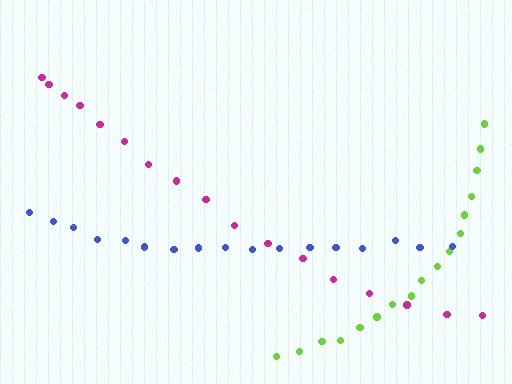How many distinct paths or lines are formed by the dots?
There are 3 distinct paths.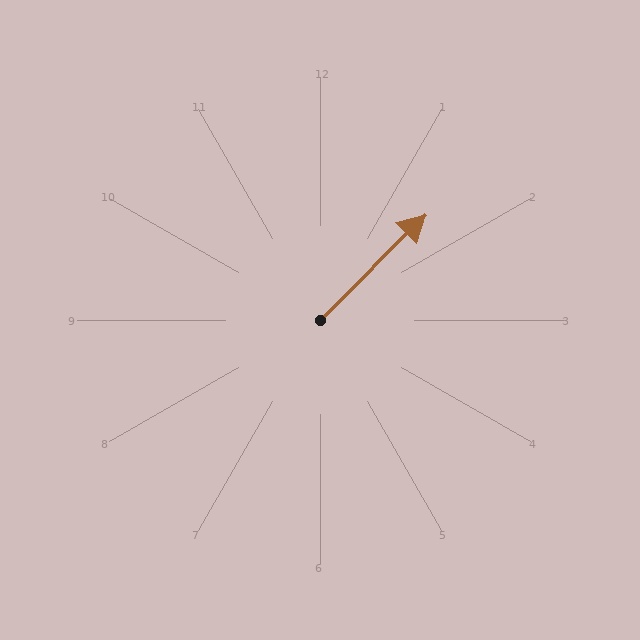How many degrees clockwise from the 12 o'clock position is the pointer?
Approximately 45 degrees.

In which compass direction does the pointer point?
Northeast.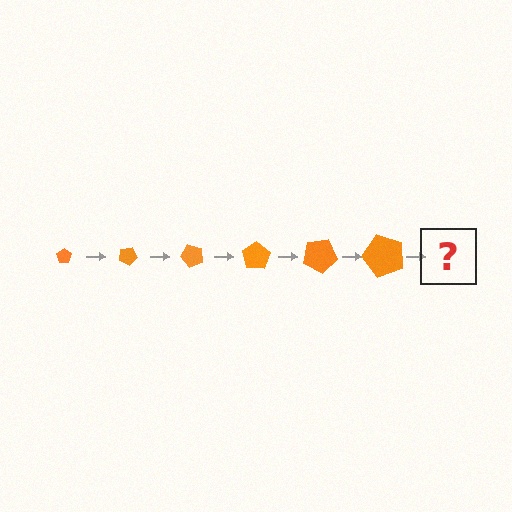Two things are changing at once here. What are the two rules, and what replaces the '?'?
The two rules are that the pentagon grows larger each step and it rotates 25 degrees each step. The '?' should be a pentagon, larger than the previous one and rotated 150 degrees from the start.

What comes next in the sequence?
The next element should be a pentagon, larger than the previous one and rotated 150 degrees from the start.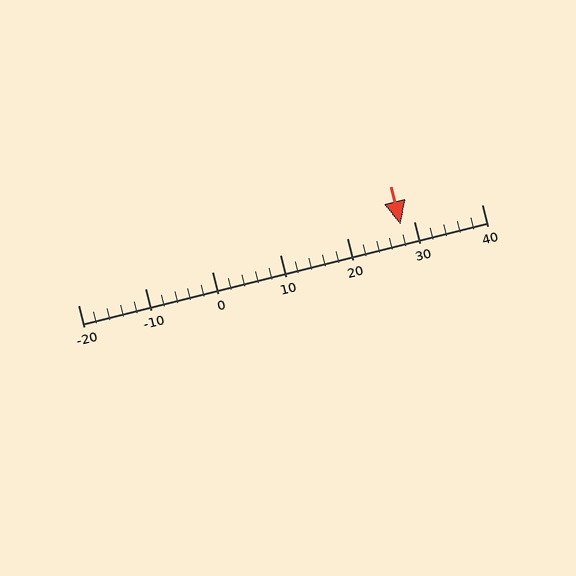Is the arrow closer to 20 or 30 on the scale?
The arrow is closer to 30.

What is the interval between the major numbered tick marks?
The major tick marks are spaced 10 units apart.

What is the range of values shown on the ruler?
The ruler shows values from -20 to 40.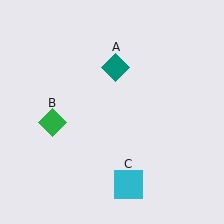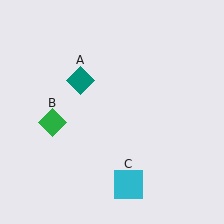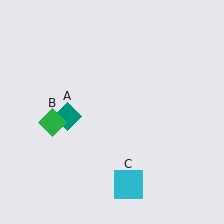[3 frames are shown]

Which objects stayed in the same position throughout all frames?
Green diamond (object B) and cyan square (object C) remained stationary.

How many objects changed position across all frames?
1 object changed position: teal diamond (object A).